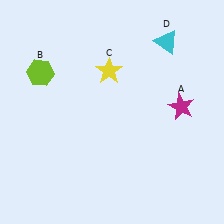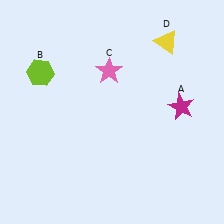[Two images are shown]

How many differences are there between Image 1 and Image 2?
There are 2 differences between the two images.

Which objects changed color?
C changed from yellow to pink. D changed from cyan to yellow.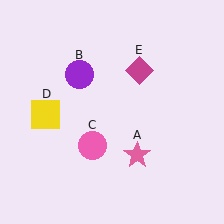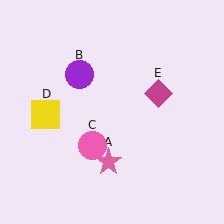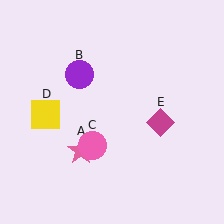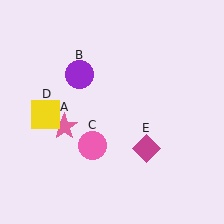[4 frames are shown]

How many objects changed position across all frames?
2 objects changed position: pink star (object A), magenta diamond (object E).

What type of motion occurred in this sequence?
The pink star (object A), magenta diamond (object E) rotated clockwise around the center of the scene.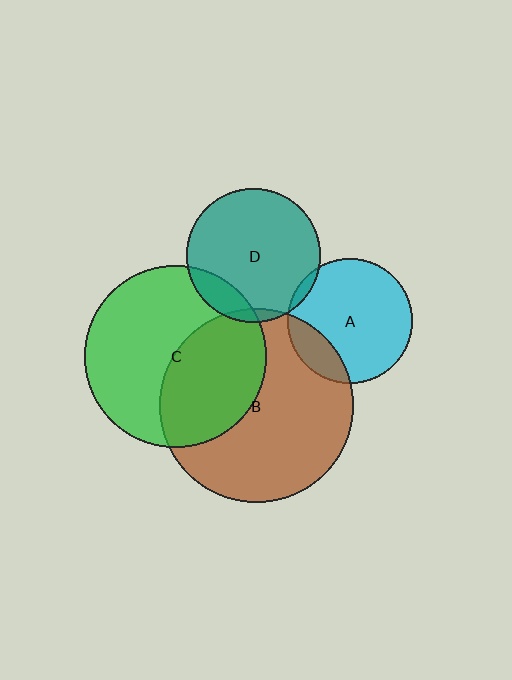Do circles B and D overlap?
Yes.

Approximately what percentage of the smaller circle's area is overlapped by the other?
Approximately 5%.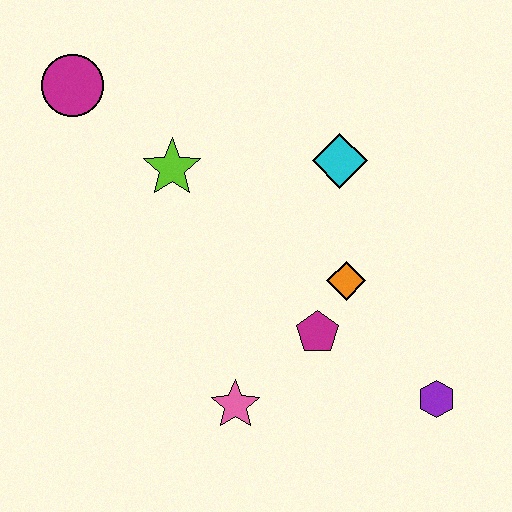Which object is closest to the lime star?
The magenta circle is closest to the lime star.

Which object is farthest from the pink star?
The magenta circle is farthest from the pink star.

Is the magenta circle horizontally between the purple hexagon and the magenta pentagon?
No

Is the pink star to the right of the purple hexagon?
No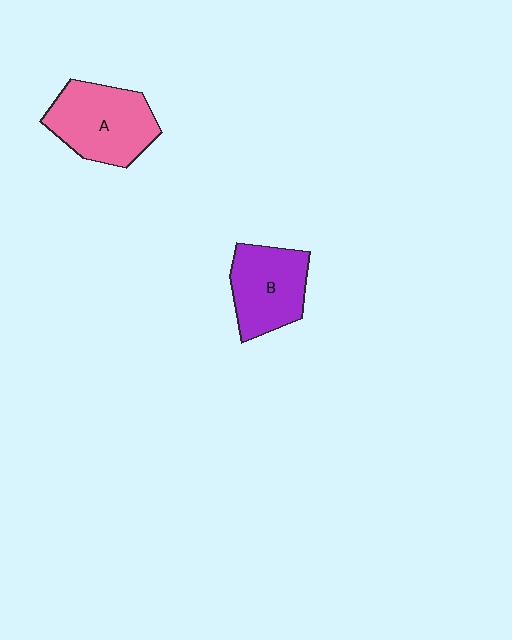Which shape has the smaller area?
Shape B (purple).